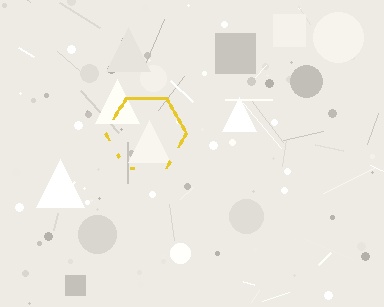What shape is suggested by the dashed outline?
The dashed outline suggests a hexagon.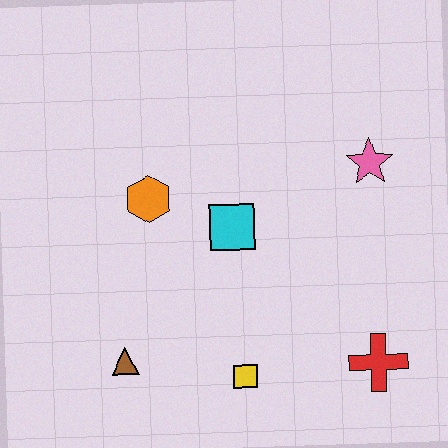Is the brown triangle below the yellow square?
No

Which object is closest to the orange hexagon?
The cyan square is closest to the orange hexagon.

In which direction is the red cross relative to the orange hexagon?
The red cross is to the right of the orange hexagon.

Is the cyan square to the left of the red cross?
Yes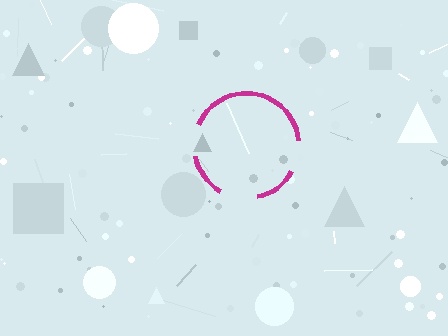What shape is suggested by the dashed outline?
The dashed outline suggests a circle.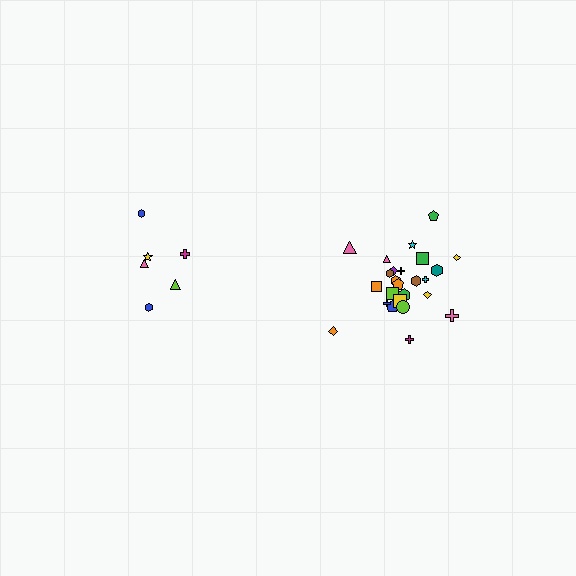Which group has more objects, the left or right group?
The right group.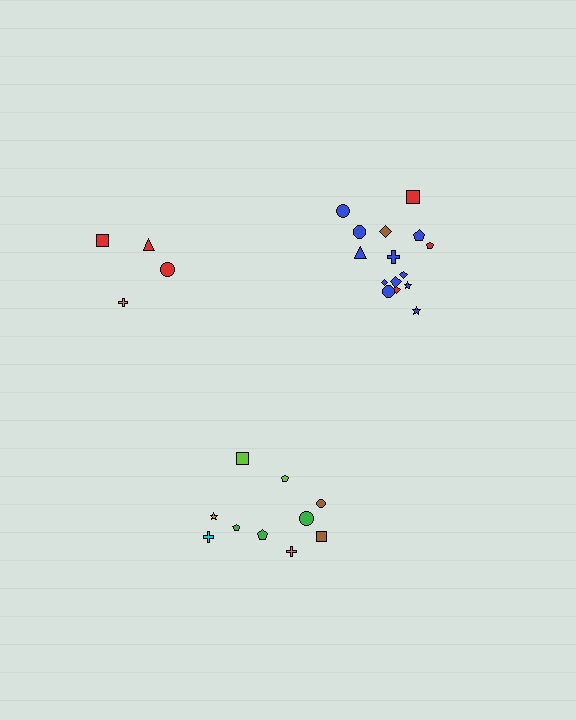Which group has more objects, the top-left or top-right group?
The top-right group.